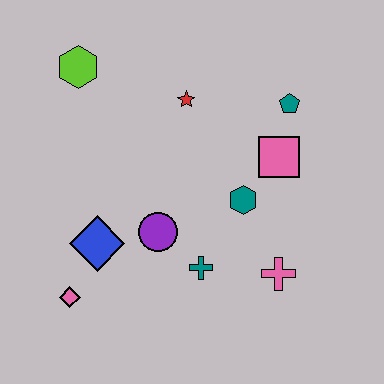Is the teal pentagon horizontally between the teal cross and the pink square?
No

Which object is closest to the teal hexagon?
The pink square is closest to the teal hexagon.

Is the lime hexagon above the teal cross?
Yes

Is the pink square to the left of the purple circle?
No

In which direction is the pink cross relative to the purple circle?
The pink cross is to the right of the purple circle.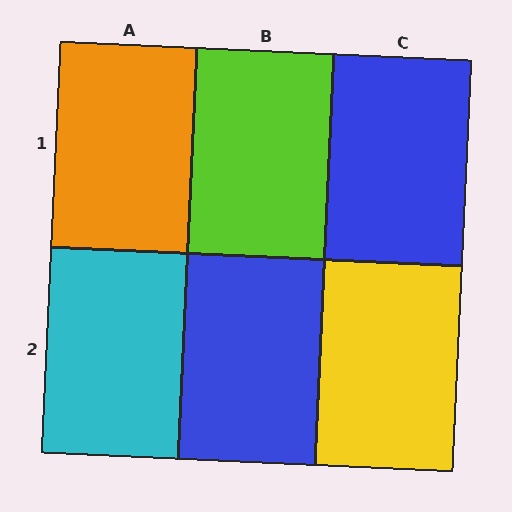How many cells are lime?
1 cell is lime.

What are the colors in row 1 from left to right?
Orange, lime, blue.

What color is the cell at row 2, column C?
Yellow.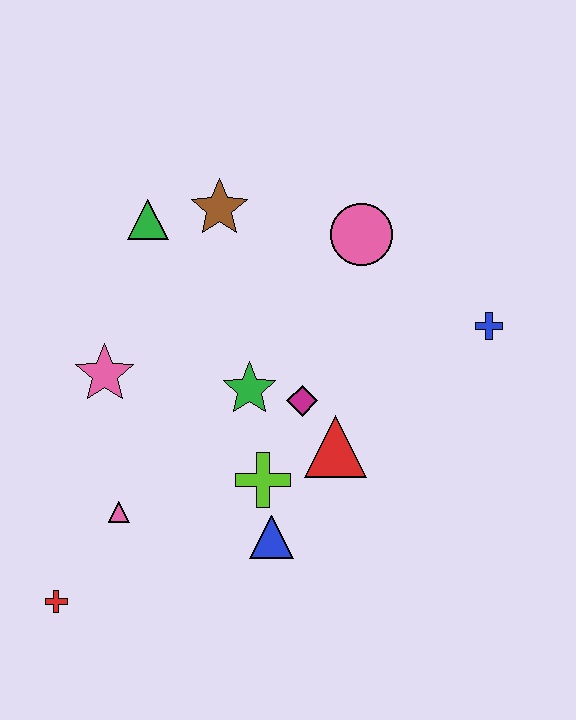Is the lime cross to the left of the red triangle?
Yes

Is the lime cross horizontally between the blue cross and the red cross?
Yes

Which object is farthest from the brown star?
The red cross is farthest from the brown star.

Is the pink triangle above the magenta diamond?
No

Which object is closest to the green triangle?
The brown star is closest to the green triangle.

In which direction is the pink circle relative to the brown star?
The pink circle is to the right of the brown star.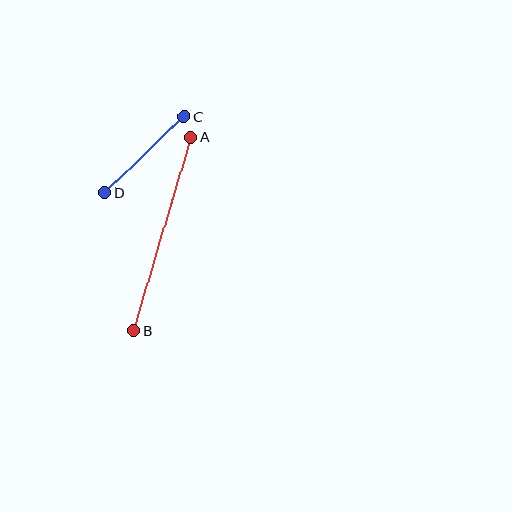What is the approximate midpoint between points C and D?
The midpoint is at approximately (145, 155) pixels.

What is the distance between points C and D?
The distance is approximately 110 pixels.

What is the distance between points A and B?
The distance is approximately 202 pixels.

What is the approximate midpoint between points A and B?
The midpoint is at approximately (162, 234) pixels.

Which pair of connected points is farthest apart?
Points A and B are farthest apart.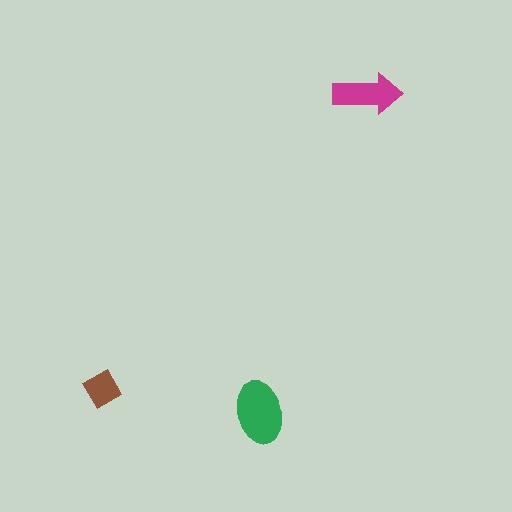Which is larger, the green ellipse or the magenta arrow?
The green ellipse.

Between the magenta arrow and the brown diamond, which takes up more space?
The magenta arrow.